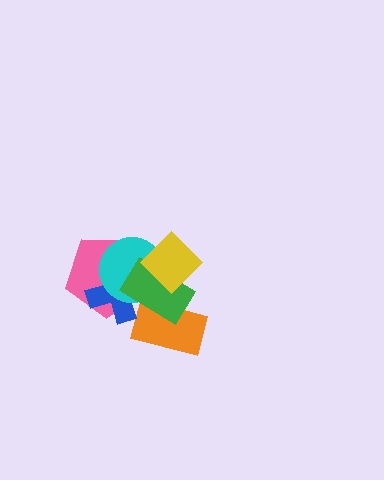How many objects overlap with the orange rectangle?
1 object overlaps with the orange rectangle.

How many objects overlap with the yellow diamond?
3 objects overlap with the yellow diamond.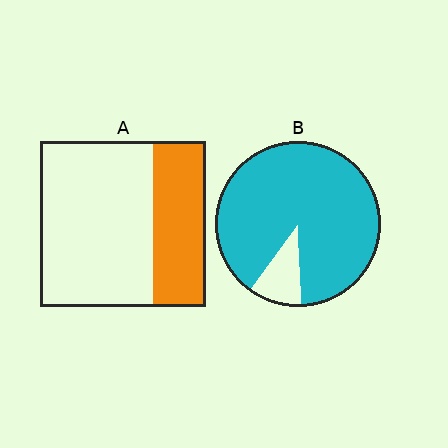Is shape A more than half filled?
No.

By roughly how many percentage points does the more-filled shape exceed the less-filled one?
By roughly 60 percentage points (B over A).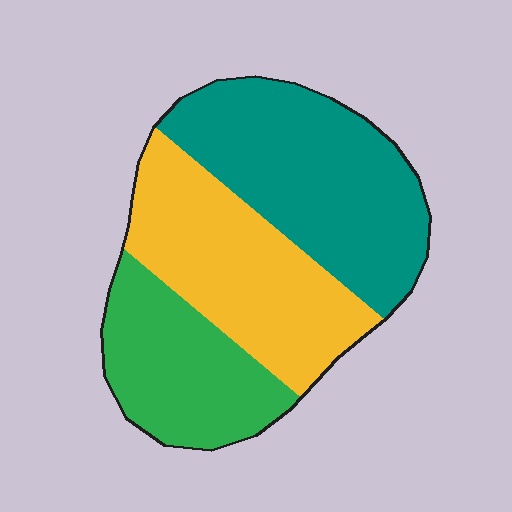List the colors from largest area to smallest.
From largest to smallest: teal, yellow, green.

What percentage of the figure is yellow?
Yellow covers 35% of the figure.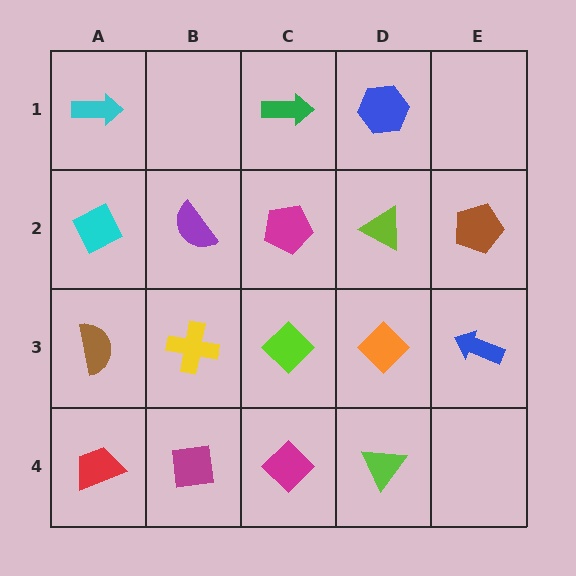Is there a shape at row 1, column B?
No, that cell is empty.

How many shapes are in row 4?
4 shapes.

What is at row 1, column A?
A cyan arrow.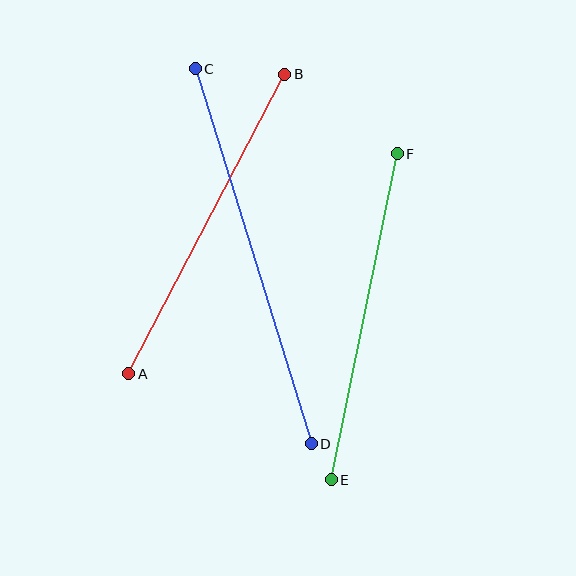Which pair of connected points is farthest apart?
Points C and D are farthest apart.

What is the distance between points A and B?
The distance is approximately 338 pixels.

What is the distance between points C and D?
The distance is approximately 393 pixels.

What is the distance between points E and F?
The distance is approximately 333 pixels.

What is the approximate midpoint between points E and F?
The midpoint is at approximately (364, 317) pixels.